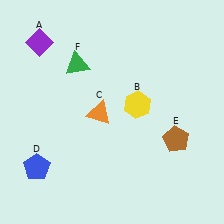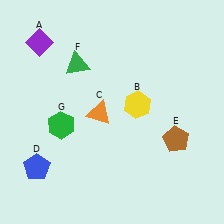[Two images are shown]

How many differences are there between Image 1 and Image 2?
There is 1 difference between the two images.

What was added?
A green hexagon (G) was added in Image 2.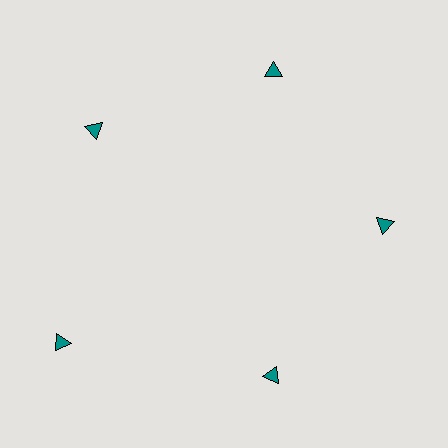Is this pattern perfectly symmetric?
No. The 5 teal triangles are arranged in a ring, but one element near the 8 o'clock position is pushed outward from the center, breaking the 5-fold rotational symmetry.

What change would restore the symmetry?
The symmetry would be restored by moving it inward, back onto the ring so that all 5 triangles sit at equal angles and equal distance from the center.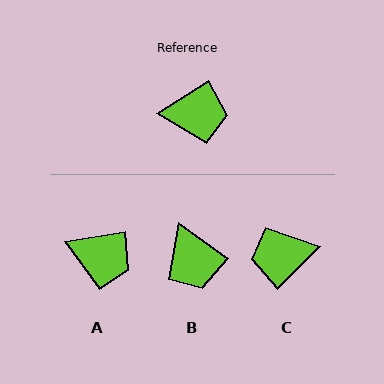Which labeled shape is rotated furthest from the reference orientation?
C, about 167 degrees away.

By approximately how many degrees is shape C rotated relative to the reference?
Approximately 167 degrees clockwise.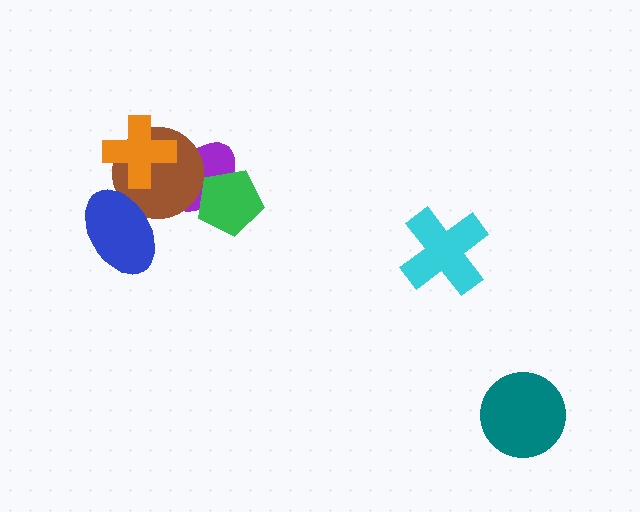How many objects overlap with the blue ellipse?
1 object overlaps with the blue ellipse.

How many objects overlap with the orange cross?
2 objects overlap with the orange cross.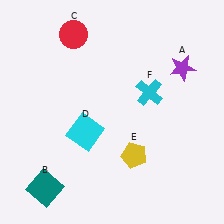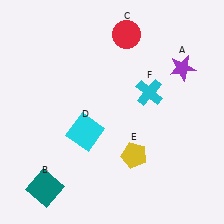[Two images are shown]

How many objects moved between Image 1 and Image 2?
1 object moved between the two images.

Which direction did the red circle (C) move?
The red circle (C) moved right.